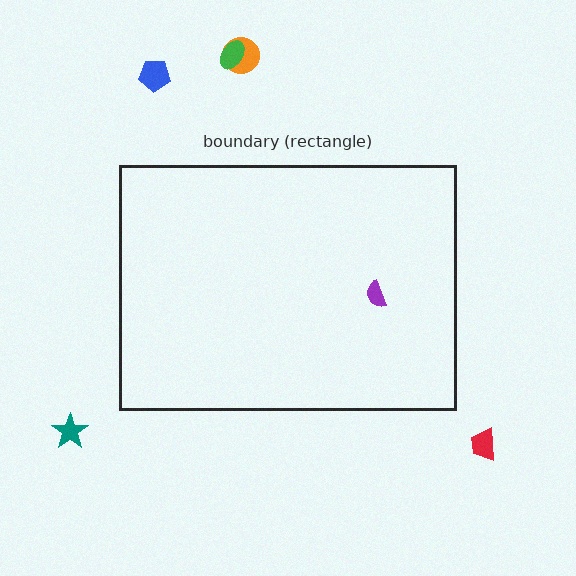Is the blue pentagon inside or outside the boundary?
Outside.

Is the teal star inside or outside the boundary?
Outside.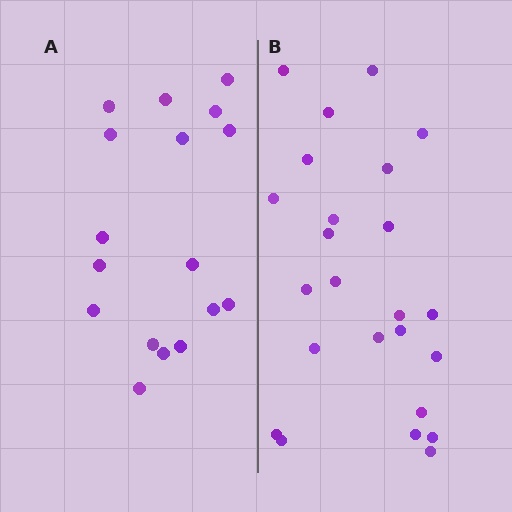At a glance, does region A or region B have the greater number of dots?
Region B (the right region) has more dots.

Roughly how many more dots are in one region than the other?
Region B has roughly 8 or so more dots than region A.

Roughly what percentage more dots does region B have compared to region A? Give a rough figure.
About 40% more.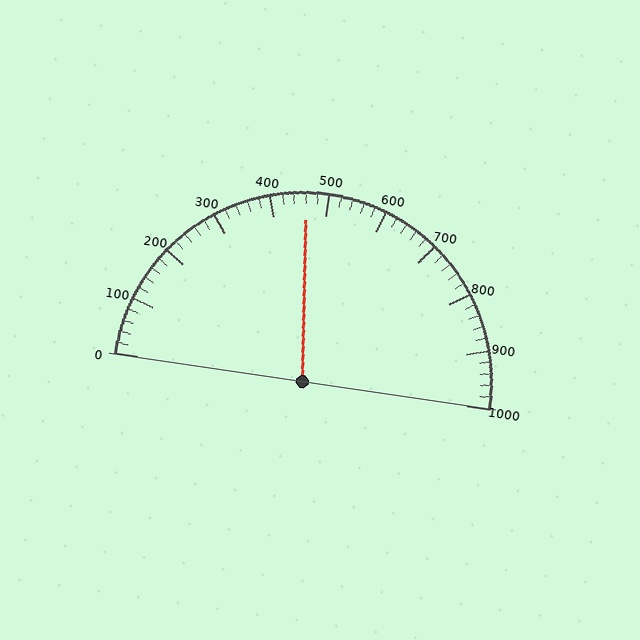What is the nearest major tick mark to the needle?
The nearest major tick mark is 500.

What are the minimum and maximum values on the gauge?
The gauge ranges from 0 to 1000.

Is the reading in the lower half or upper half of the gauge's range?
The reading is in the lower half of the range (0 to 1000).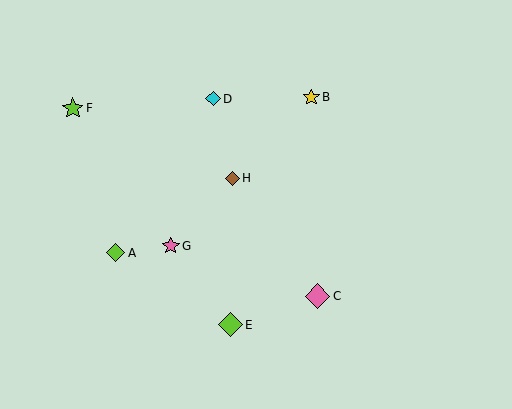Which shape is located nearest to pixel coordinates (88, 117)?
The lime star (labeled F) at (73, 108) is nearest to that location.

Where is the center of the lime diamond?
The center of the lime diamond is at (230, 325).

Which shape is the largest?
The pink diamond (labeled C) is the largest.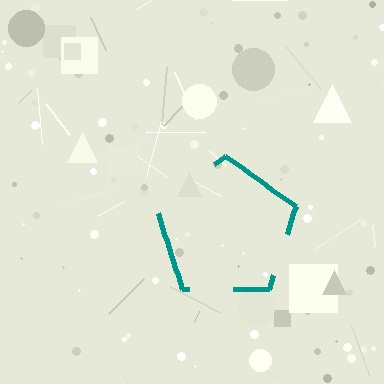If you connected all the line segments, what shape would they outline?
They would outline a pentagon.